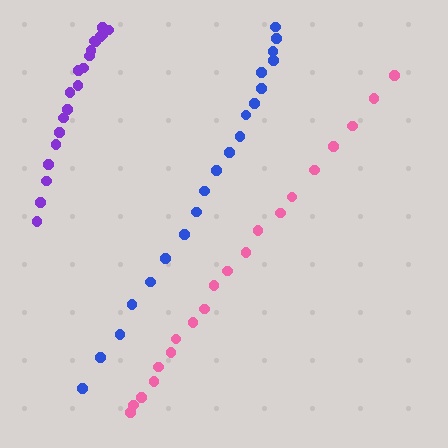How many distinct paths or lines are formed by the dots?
There are 3 distinct paths.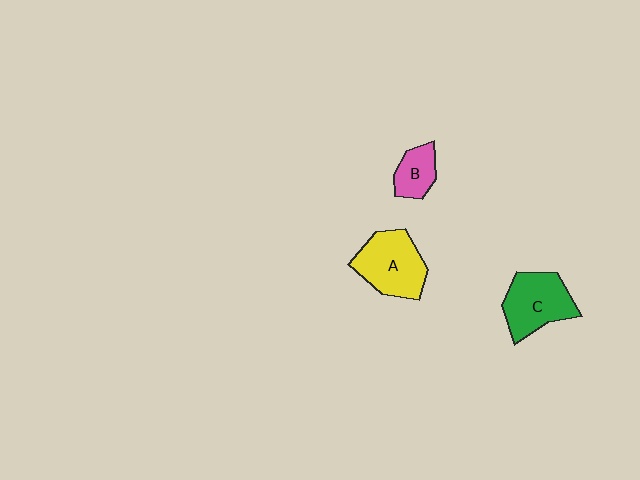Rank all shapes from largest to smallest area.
From largest to smallest: A (yellow), C (green), B (pink).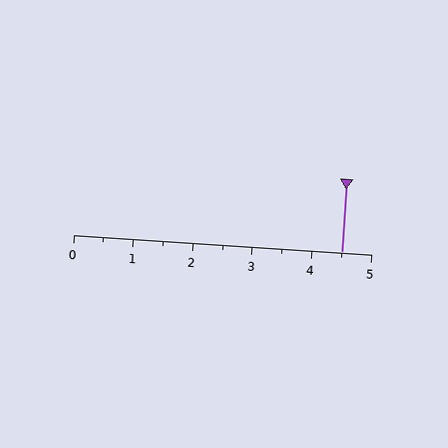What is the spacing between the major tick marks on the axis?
The major ticks are spaced 1 apart.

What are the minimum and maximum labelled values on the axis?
The axis runs from 0 to 5.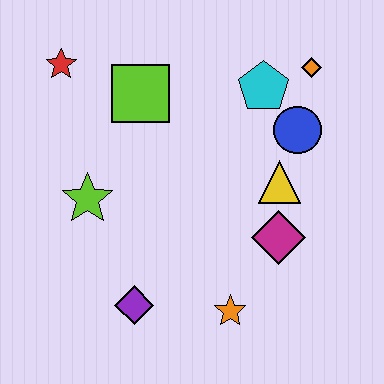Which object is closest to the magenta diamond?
The yellow triangle is closest to the magenta diamond.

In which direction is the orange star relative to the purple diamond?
The orange star is to the right of the purple diamond.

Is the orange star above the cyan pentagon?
No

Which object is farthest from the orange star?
The red star is farthest from the orange star.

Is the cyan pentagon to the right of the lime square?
Yes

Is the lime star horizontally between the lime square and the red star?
Yes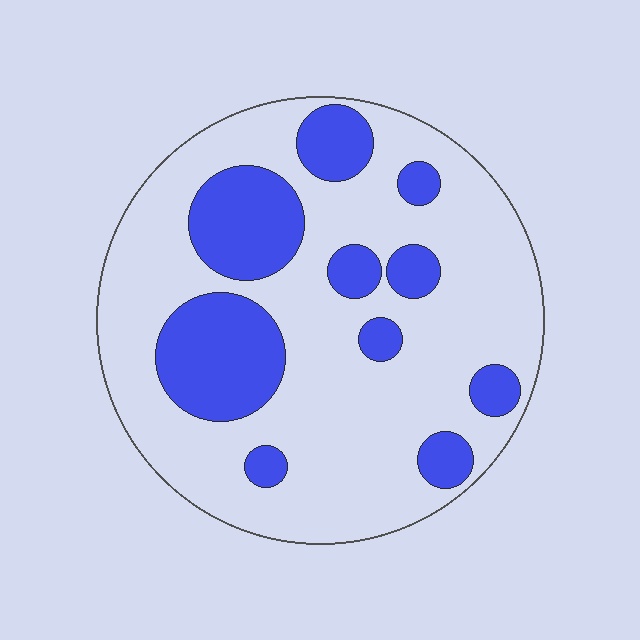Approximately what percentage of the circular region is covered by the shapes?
Approximately 25%.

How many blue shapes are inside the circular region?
10.